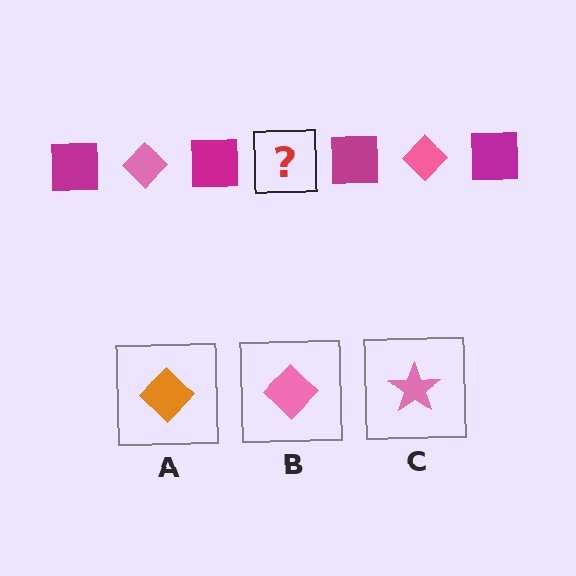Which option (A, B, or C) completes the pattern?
B.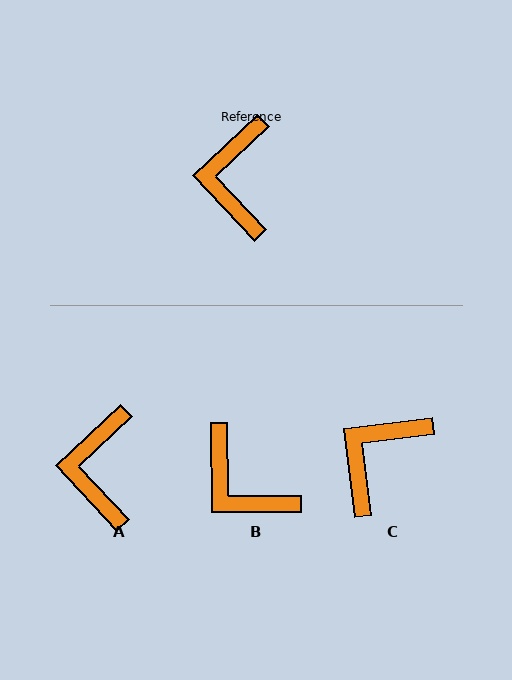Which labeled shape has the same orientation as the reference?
A.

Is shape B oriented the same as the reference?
No, it is off by about 47 degrees.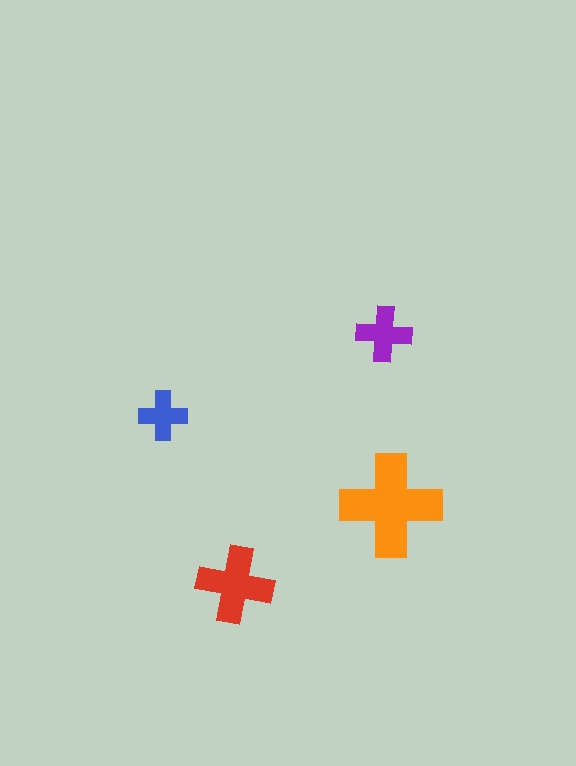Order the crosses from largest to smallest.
the orange one, the red one, the purple one, the blue one.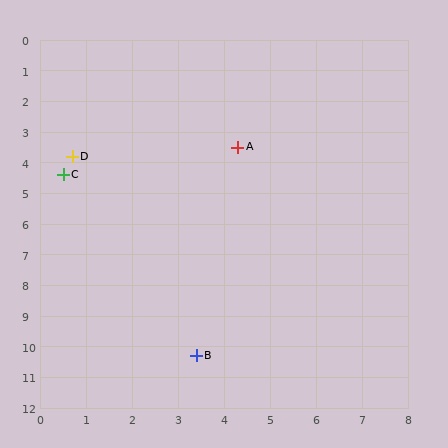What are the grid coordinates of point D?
Point D is at approximately (0.7, 3.8).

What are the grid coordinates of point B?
Point B is at approximately (3.4, 10.3).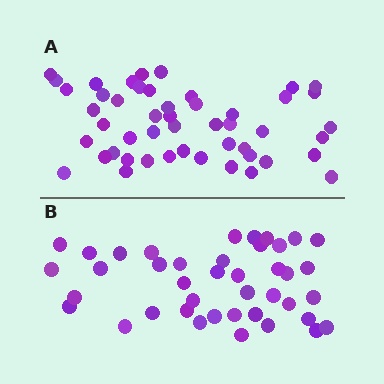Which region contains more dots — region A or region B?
Region A (the top region) has more dots.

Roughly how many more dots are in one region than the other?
Region A has roughly 8 or so more dots than region B.